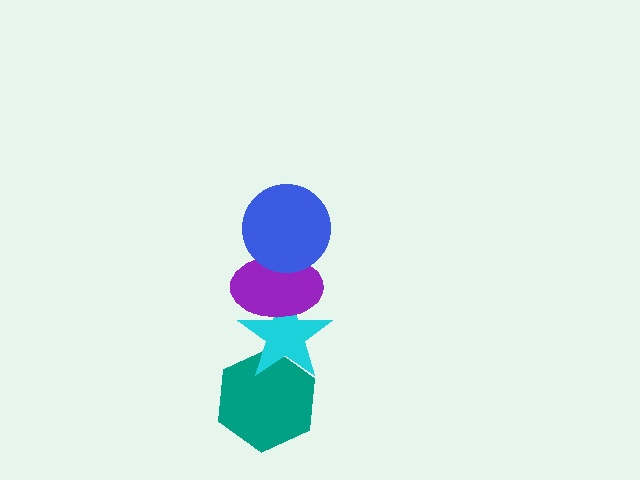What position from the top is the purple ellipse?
The purple ellipse is 2nd from the top.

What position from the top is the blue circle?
The blue circle is 1st from the top.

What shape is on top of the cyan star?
The purple ellipse is on top of the cyan star.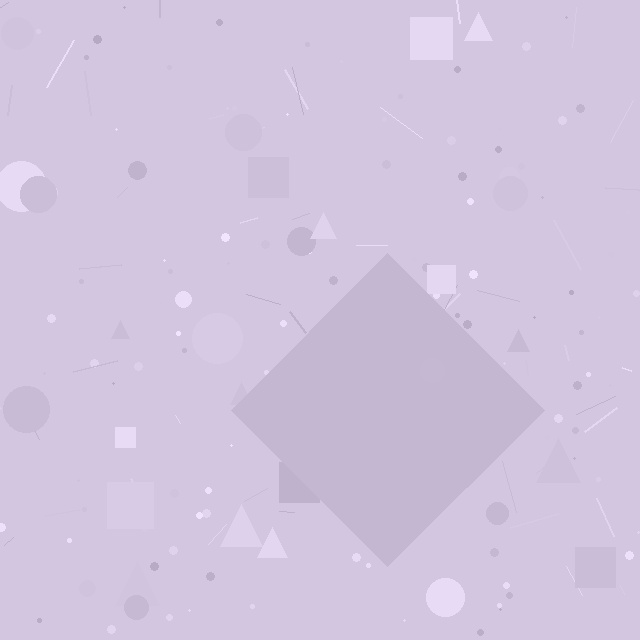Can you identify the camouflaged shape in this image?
The camouflaged shape is a diamond.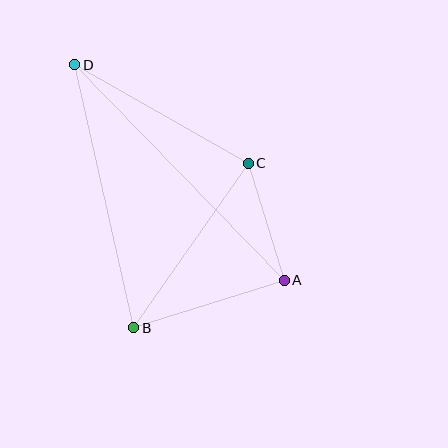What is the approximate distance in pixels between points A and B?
The distance between A and B is approximately 158 pixels.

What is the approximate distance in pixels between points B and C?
The distance between B and C is approximately 201 pixels.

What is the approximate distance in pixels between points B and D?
The distance between B and D is approximately 270 pixels.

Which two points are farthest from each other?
Points A and D are farthest from each other.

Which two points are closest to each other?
Points A and C are closest to each other.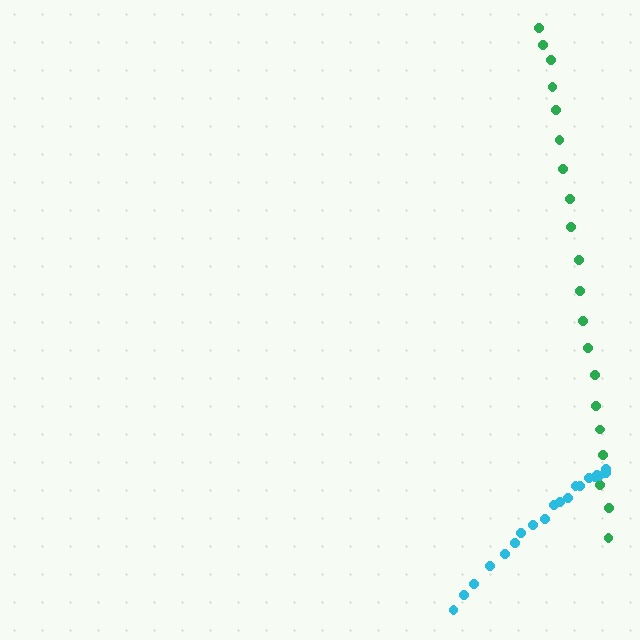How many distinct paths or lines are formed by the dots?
There are 2 distinct paths.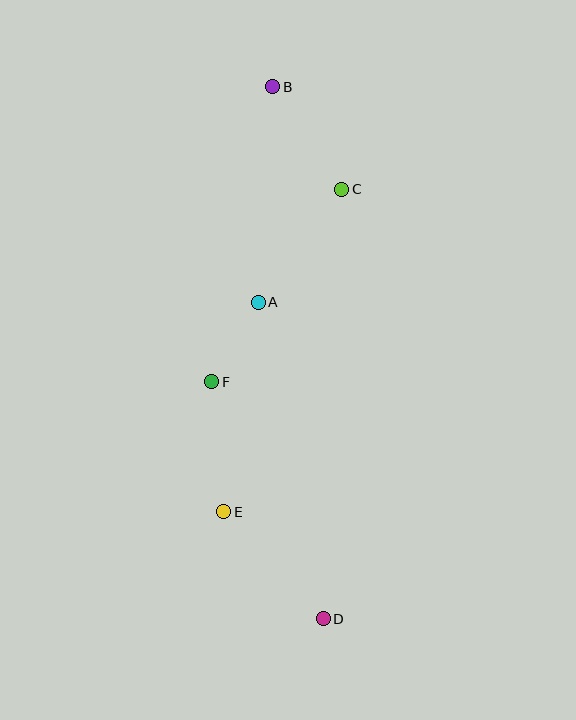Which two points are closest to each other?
Points A and F are closest to each other.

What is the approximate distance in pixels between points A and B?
The distance between A and B is approximately 216 pixels.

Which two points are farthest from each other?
Points B and D are farthest from each other.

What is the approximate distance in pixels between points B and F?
The distance between B and F is approximately 301 pixels.